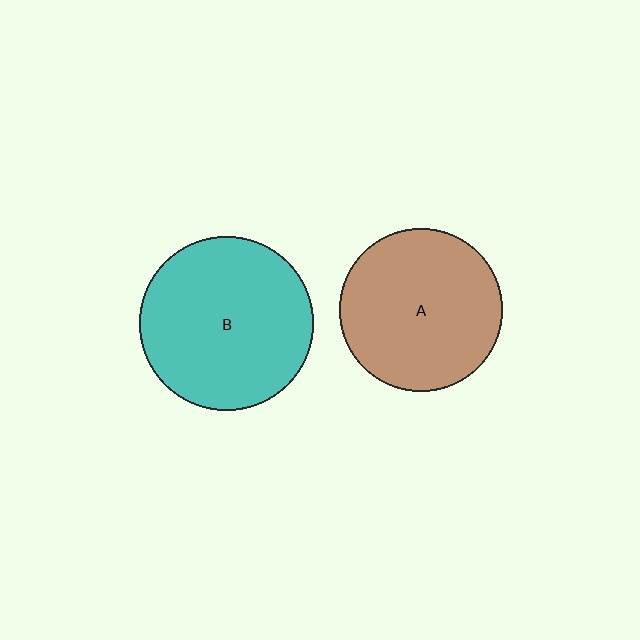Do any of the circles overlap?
No, none of the circles overlap.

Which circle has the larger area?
Circle B (teal).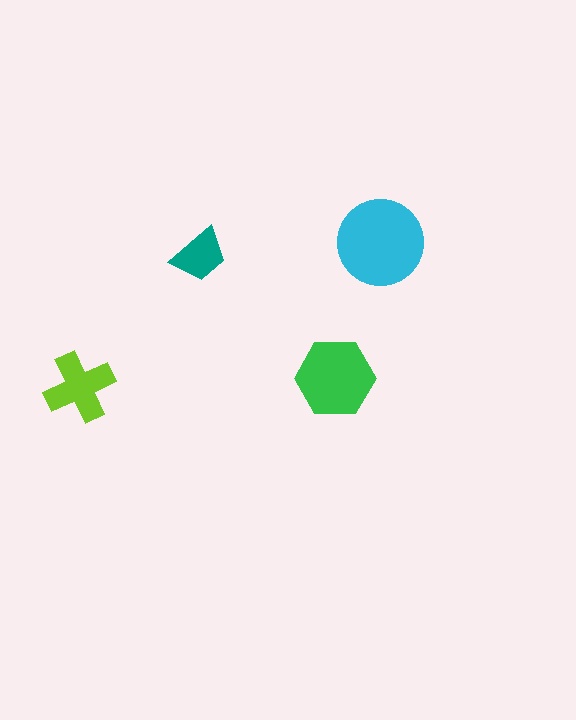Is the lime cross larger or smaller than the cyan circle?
Smaller.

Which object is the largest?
The cyan circle.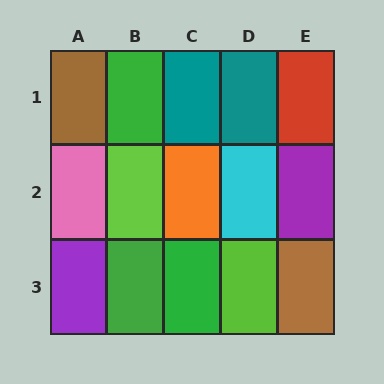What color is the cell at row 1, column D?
Teal.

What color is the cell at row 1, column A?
Brown.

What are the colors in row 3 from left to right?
Purple, green, green, lime, brown.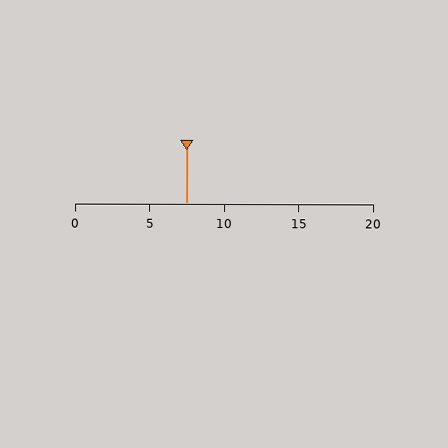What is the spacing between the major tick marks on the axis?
The major ticks are spaced 5 apart.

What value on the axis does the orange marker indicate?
The marker indicates approximately 7.5.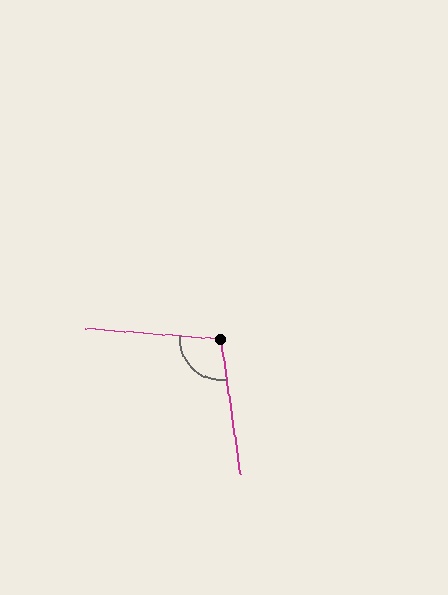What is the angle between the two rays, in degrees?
Approximately 102 degrees.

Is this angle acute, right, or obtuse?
It is obtuse.